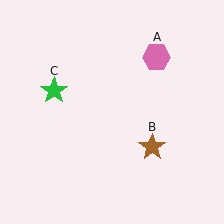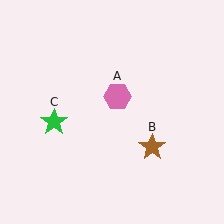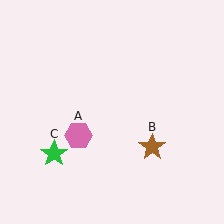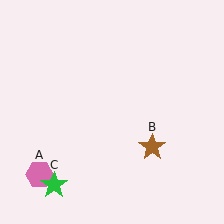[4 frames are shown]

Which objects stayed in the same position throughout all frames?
Brown star (object B) remained stationary.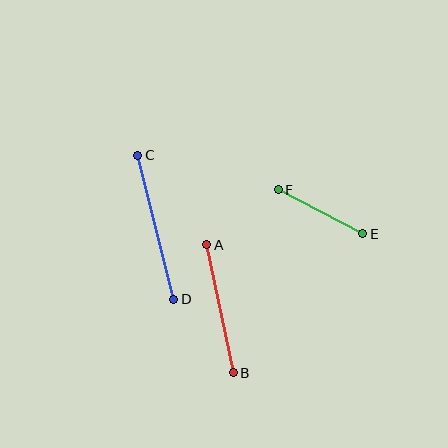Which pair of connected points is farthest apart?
Points C and D are farthest apart.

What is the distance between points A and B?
The distance is approximately 131 pixels.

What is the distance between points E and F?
The distance is approximately 95 pixels.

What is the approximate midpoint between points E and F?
The midpoint is at approximately (321, 212) pixels.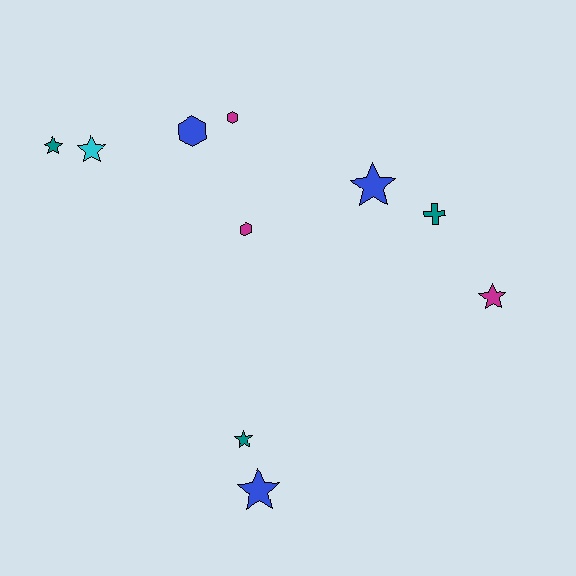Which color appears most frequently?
Blue, with 3 objects.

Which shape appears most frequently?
Star, with 6 objects.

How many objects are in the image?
There are 10 objects.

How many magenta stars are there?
There is 1 magenta star.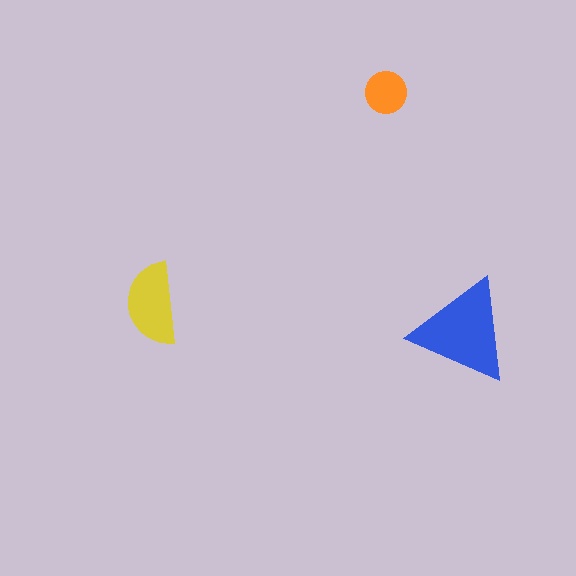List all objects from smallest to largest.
The orange circle, the yellow semicircle, the blue triangle.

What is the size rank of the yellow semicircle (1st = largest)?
2nd.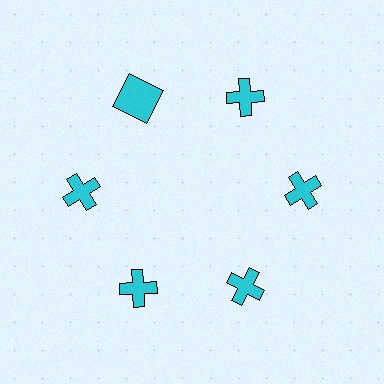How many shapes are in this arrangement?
There are 6 shapes arranged in a ring pattern.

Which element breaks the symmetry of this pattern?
The cyan square at roughly the 11 o'clock position breaks the symmetry. All other shapes are cyan crosses.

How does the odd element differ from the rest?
It has a different shape: square instead of cross.